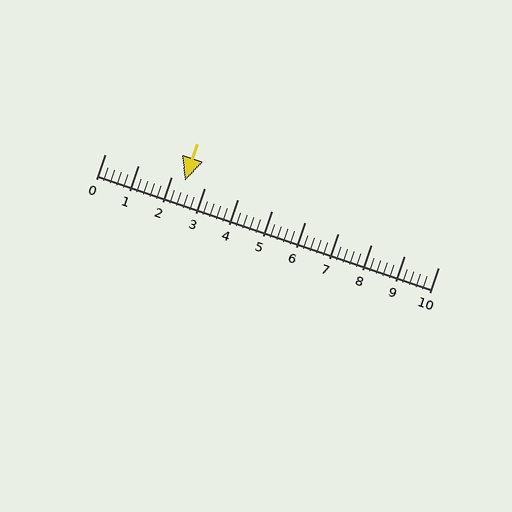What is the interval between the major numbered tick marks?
The major tick marks are spaced 1 units apart.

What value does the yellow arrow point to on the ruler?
The yellow arrow points to approximately 2.4.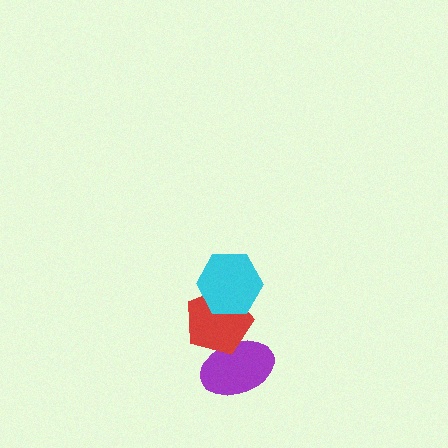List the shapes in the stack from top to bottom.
From top to bottom: the cyan hexagon, the red pentagon, the purple ellipse.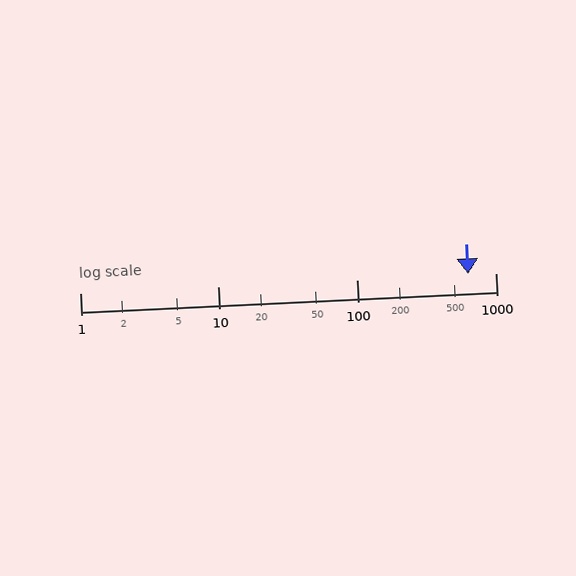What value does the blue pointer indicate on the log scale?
The pointer indicates approximately 630.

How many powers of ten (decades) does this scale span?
The scale spans 3 decades, from 1 to 1000.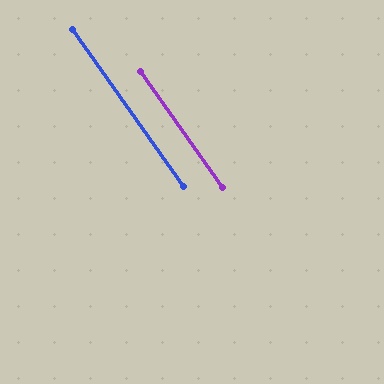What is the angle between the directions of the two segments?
Approximately 0 degrees.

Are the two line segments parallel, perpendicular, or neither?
Parallel — their directions differ by only 0.1°.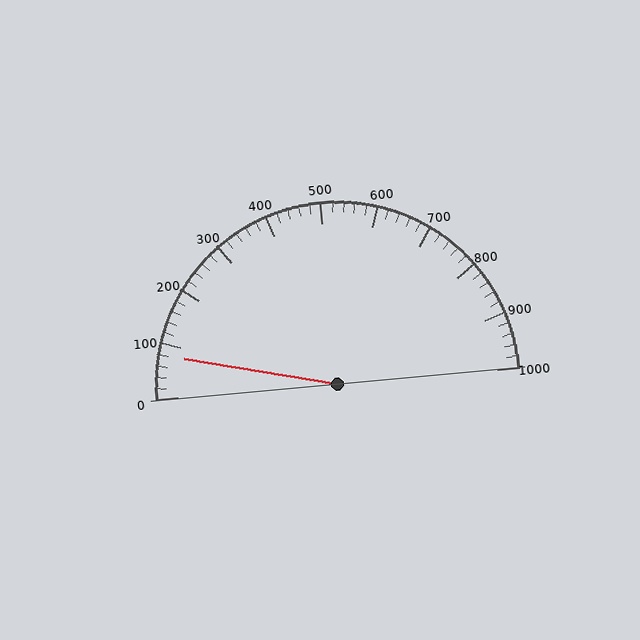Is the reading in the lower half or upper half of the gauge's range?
The reading is in the lower half of the range (0 to 1000).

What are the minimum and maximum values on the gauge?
The gauge ranges from 0 to 1000.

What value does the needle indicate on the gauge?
The needle indicates approximately 80.